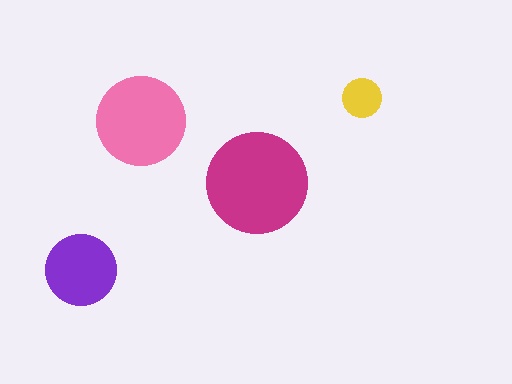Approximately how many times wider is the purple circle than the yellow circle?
About 2 times wider.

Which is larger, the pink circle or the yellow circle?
The pink one.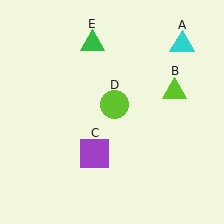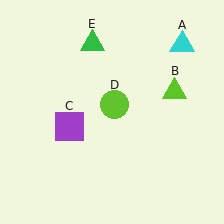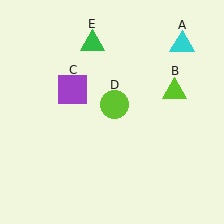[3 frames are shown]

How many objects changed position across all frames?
1 object changed position: purple square (object C).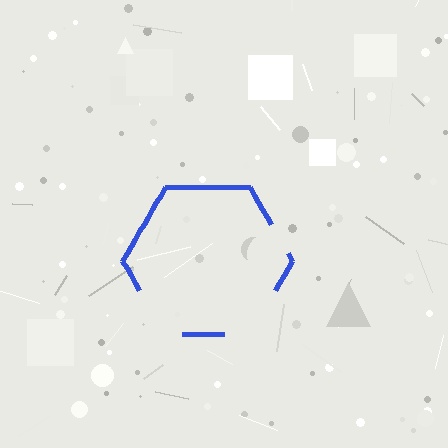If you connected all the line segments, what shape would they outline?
They would outline a hexagon.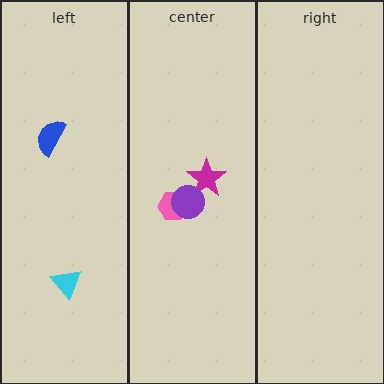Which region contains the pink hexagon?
The center region.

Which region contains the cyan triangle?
The left region.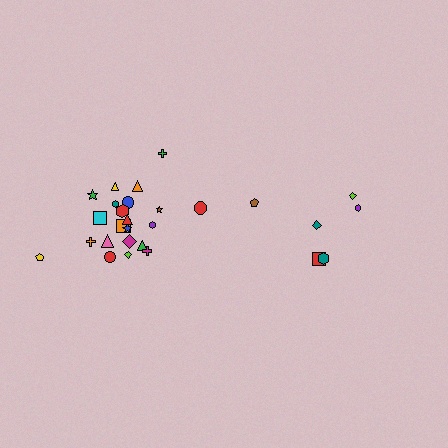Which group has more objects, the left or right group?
The left group.